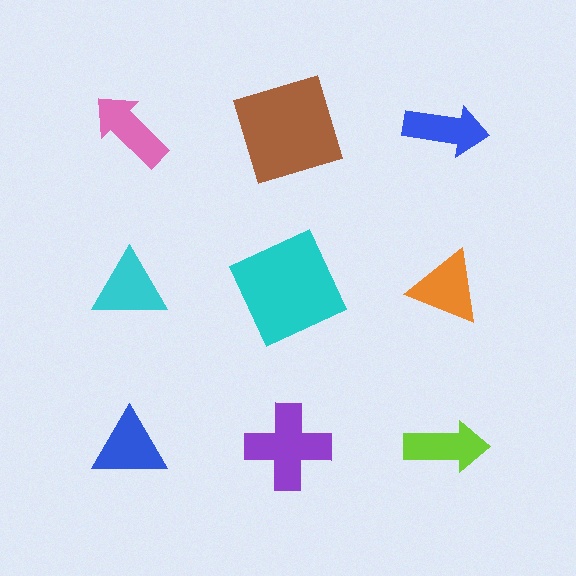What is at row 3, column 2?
A purple cross.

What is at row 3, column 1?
A blue triangle.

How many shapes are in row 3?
3 shapes.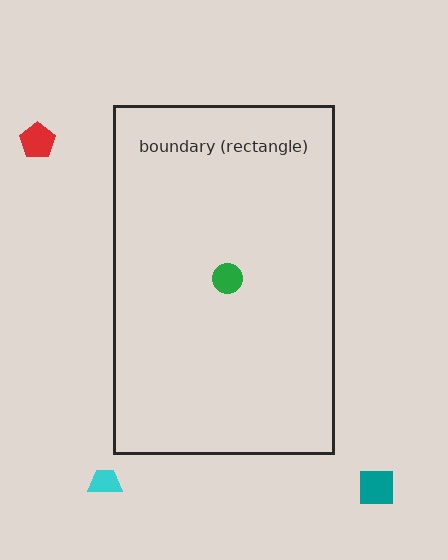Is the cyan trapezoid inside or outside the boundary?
Outside.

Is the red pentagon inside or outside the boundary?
Outside.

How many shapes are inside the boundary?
1 inside, 3 outside.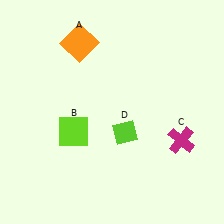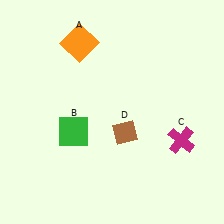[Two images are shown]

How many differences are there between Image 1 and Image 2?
There are 2 differences between the two images.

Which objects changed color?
B changed from lime to green. D changed from lime to brown.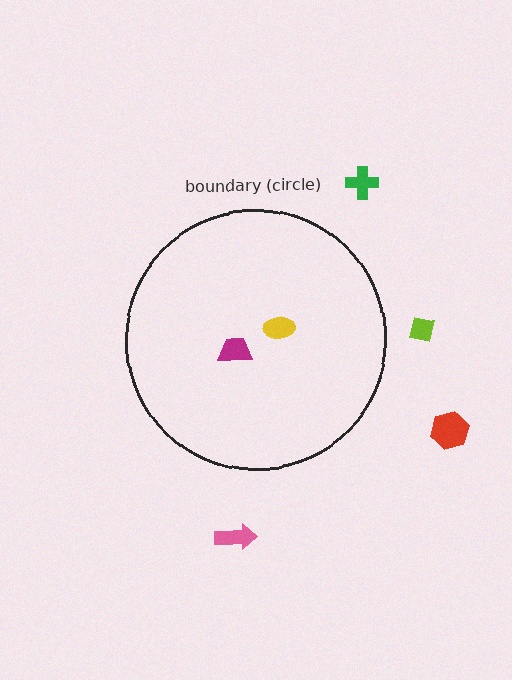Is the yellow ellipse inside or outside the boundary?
Inside.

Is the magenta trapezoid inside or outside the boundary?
Inside.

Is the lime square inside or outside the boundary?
Outside.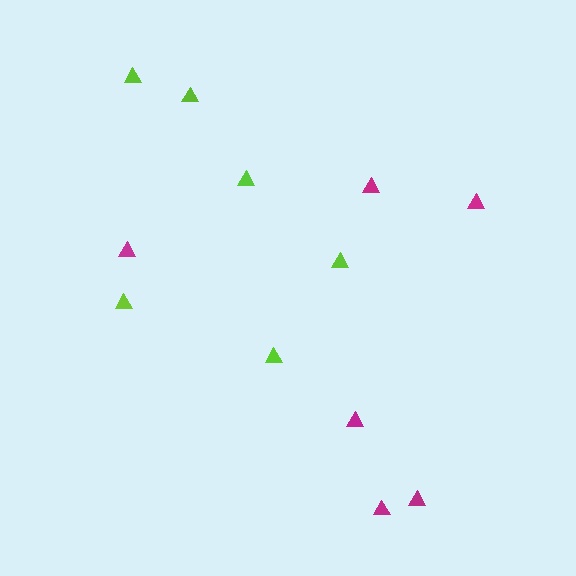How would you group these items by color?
There are 2 groups: one group of lime triangles (6) and one group of magenta triangles (6).